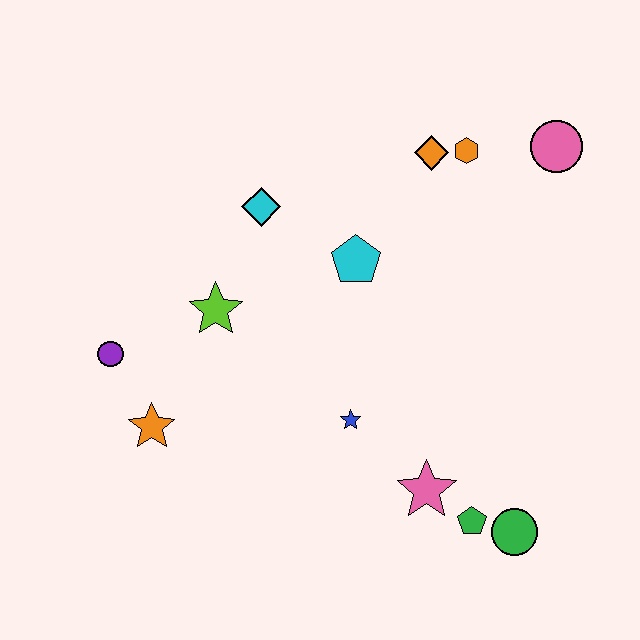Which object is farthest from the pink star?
The pink circle is farthest from the pink star.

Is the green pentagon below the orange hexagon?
Yes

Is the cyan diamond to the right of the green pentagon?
No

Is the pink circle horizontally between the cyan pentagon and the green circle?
No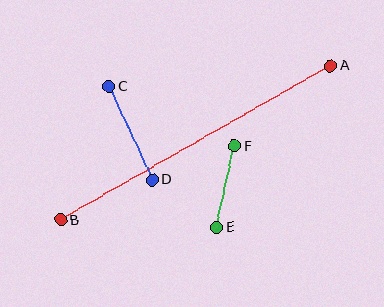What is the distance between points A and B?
The distance is approximately 311 pixels.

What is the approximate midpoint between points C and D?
The midpoint is at approximately (131, 133) pixels.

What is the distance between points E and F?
The distance is approximately 84 pixels.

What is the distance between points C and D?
The distance is approximately 103 pixels.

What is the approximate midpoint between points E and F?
The midpoint is at approximately (226, 187) pixels.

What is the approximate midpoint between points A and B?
The midpoint is at approximately (195, 143) pixels.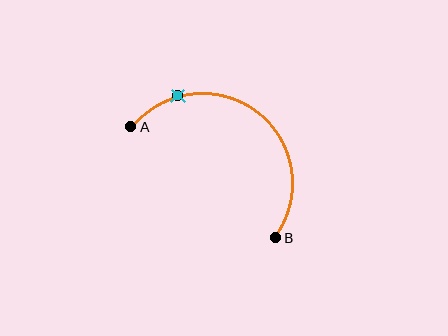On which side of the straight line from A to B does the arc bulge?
The arc bulges above and to the right of the straight line connecting A and B.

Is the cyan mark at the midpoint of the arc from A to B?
No. The cyan mark lies on the arc but is closer to endpoint A. The arc midpoint would be at the point on the curve equidistant along the arc from both A and B.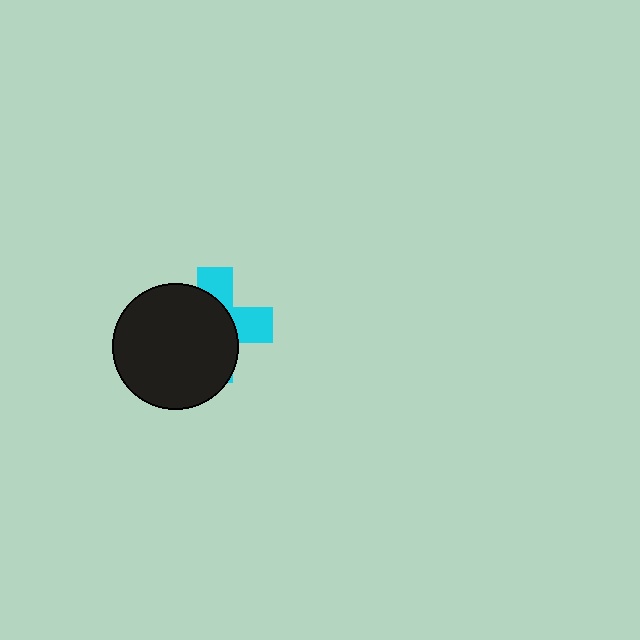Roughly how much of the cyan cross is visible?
A small part of it is visible (roughly 36%).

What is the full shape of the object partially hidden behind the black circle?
The partially hidden object is a cyan cross.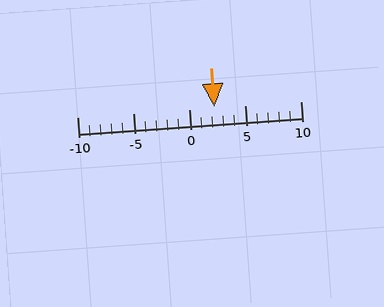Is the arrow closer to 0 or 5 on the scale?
The arrow is closer to 0.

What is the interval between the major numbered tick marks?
The major tick marks are spaced 5 units apart.